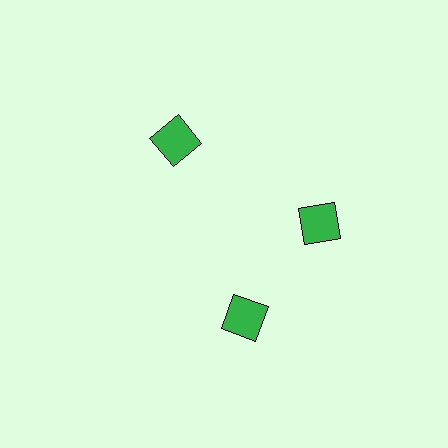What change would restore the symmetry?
The symmetry would be restored by rotating it back into even spacing with its neighbors so that all 3 squares sit at equal angles and equal distance from the center.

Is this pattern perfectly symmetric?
No. The 3 green squares are arranged in a ring, but one element near the 7 o'clock position is rotated out of alignment along the ring, breaking the 3-fold rotational symmetry.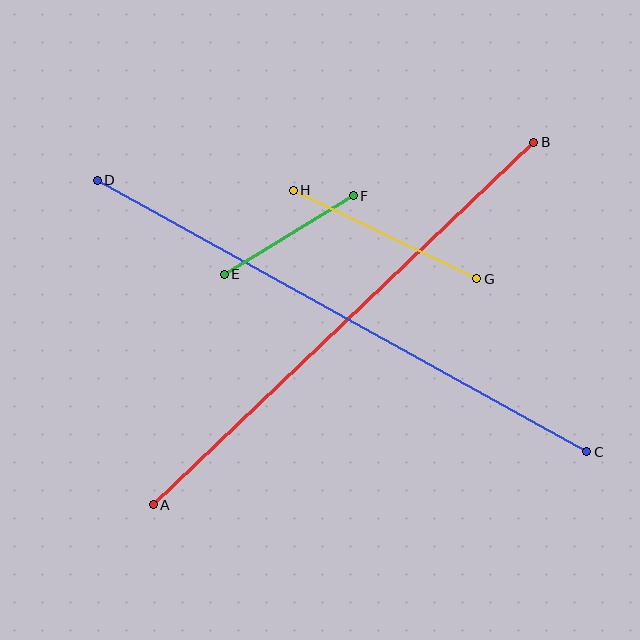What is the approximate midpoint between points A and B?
The midpoint is at approximately (344, 324) pixels.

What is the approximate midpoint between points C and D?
The midpoint is at approximately (342, 316) pixels.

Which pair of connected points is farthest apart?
Points C and D are farthest apart.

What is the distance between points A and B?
The distance is approximately 525 pixels.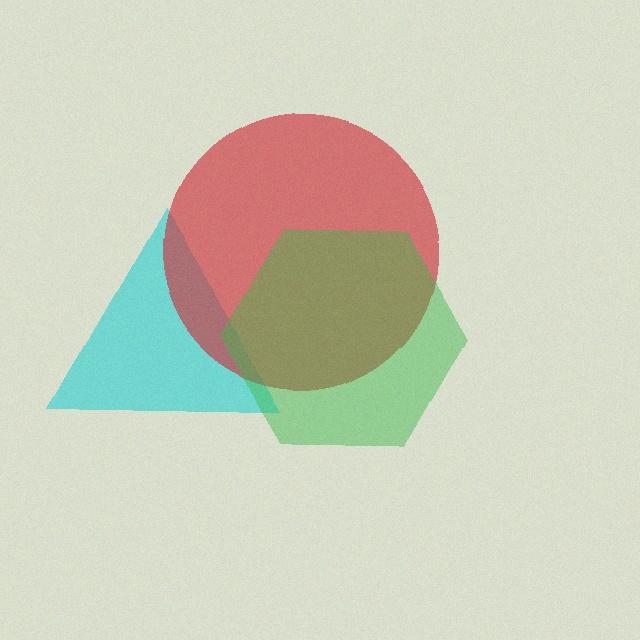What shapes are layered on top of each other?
The layered shapes are: a cyan triangle, a red circle, a green hexagon.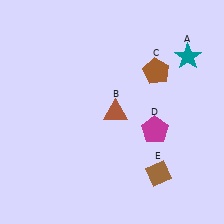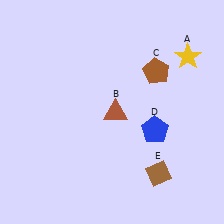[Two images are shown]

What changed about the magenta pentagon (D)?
In Image 1, D is magenta. In Image 2, it changed to blue.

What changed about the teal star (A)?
In Image 1, A is teal. In Image 2, it changed to yellow.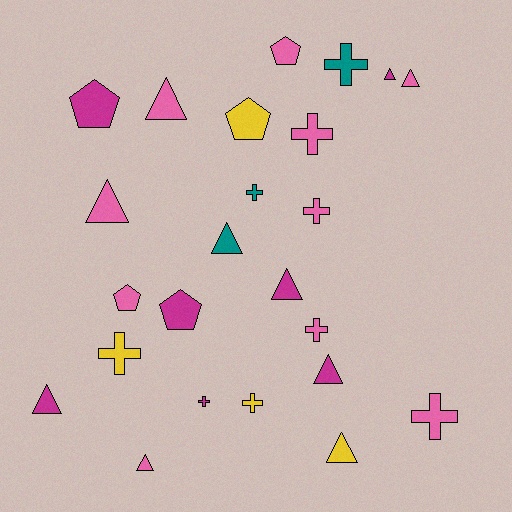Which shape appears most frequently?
Triangle, with 10 objects.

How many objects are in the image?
There are 24 objects.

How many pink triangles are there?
There are 4 pink triangles.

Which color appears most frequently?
Pink, with 10 objects.